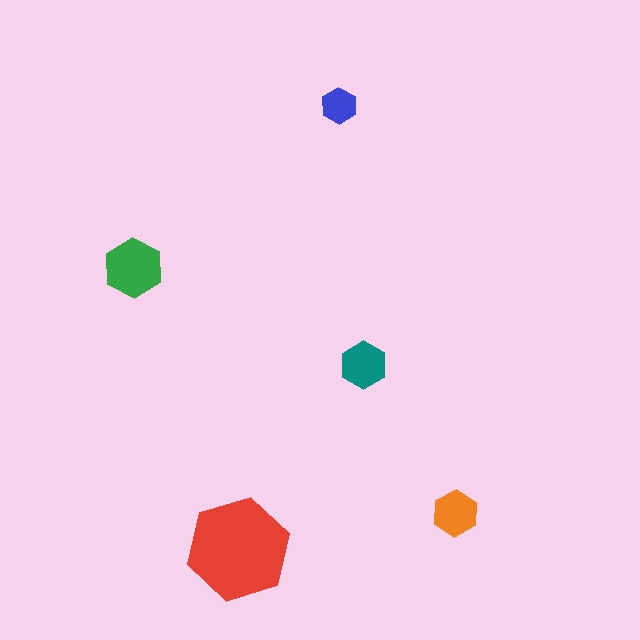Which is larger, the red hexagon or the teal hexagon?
The red one.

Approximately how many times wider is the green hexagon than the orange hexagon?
About 1.5 times wider.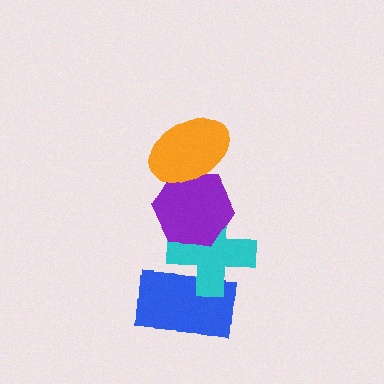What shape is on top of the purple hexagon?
The orange ellipse is on top of the purple hexagon.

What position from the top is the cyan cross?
The cyan cross is 3rd from the top.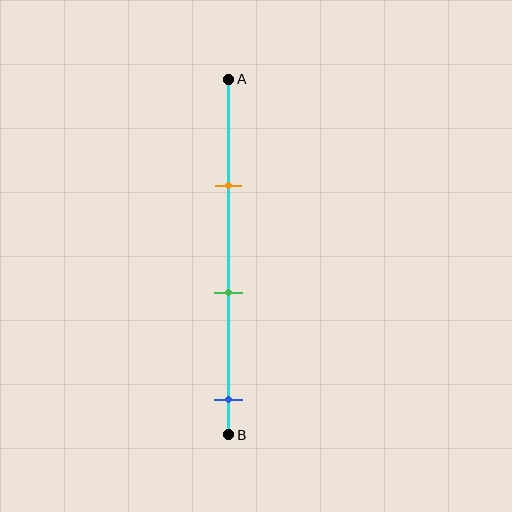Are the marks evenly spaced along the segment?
Yes, the marks are approximately evenly spaced.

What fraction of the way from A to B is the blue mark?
The blue mark is approximately 90% (0.9) of the way from A to B.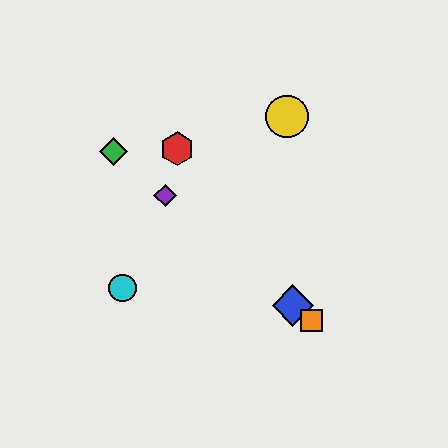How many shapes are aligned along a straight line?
4 shapes (the blue diamond, the green diamond, the purple diamond, the orange square) are aligned along a straight line.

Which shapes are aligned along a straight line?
The blue diamond, the green diamond, the purple diamond, the orange square are aligned along a straight line.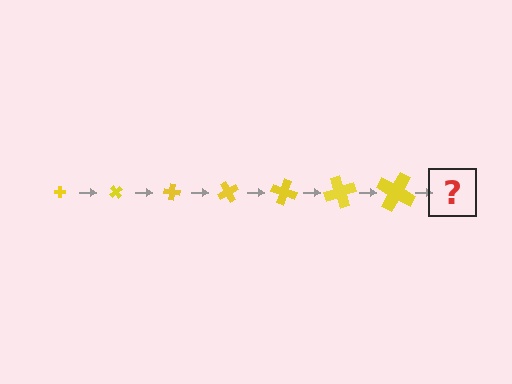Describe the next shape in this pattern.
It should be a cross, larger than the previous one and rotated 350 degrees from the start.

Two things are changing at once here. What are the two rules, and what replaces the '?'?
The two rules are that the cross grows larger each step and it rotates 50 degrees each step. The '?' should be a cross, larger than the previous one and rotated 350 degrees from the start.